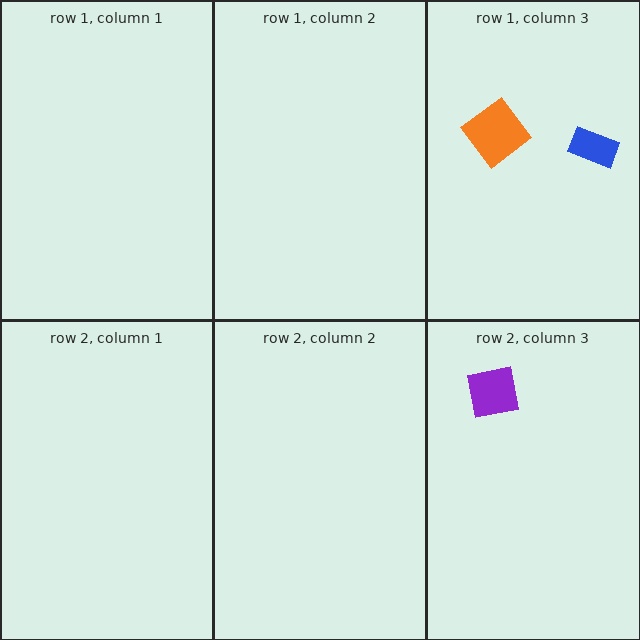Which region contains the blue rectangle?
The row 1, column 3 region.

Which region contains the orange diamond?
The row 1, column 3 region.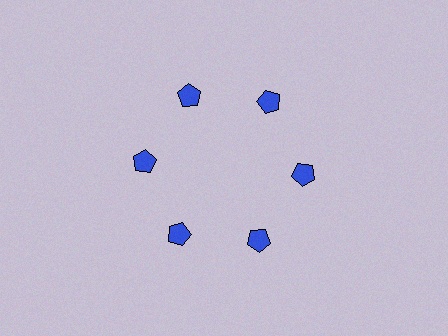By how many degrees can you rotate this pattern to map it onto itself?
The pattern maps onto itself every 60 degrees of rotation.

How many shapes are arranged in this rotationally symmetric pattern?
There are 6 shapes, arranged in 6 groups of 1.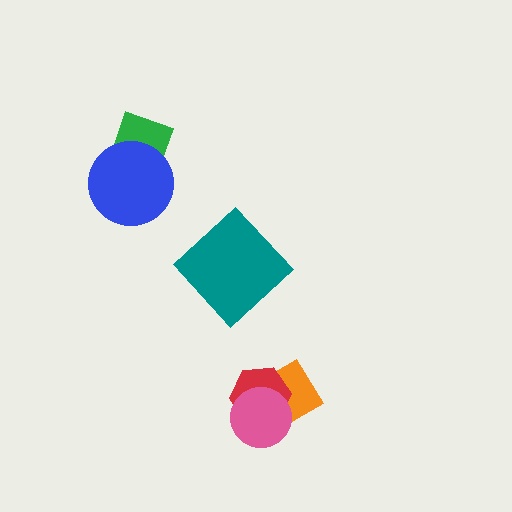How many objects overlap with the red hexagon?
2 objects overlap with the red hexagon.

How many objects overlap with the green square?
1 object overlaps with the green square.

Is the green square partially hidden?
Yes, it is partially covered by another shape.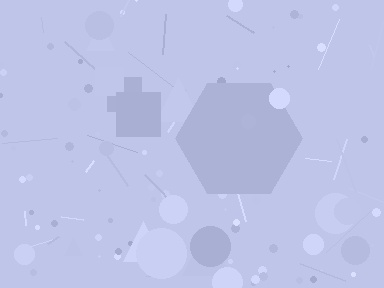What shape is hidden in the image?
A hexagon is hidden in the image.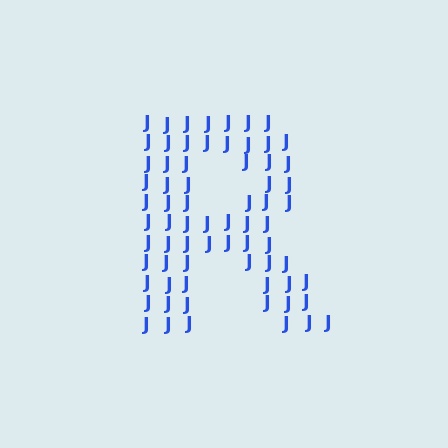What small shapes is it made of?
It is made of small letter J's.